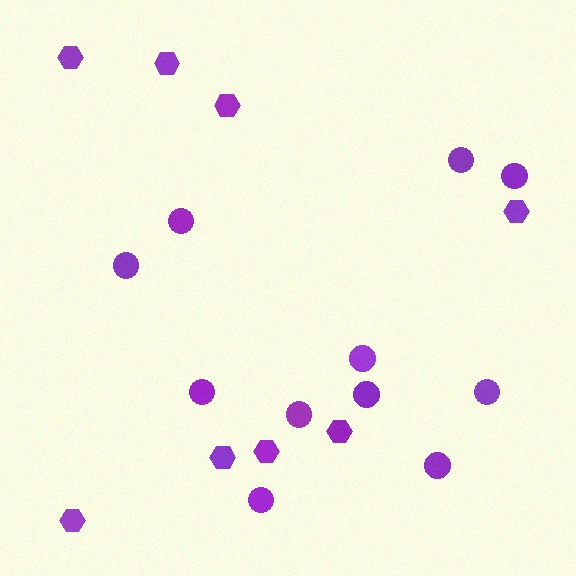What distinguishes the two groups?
There are 2 groups: one group of circles (11) and one group of hexagons (8).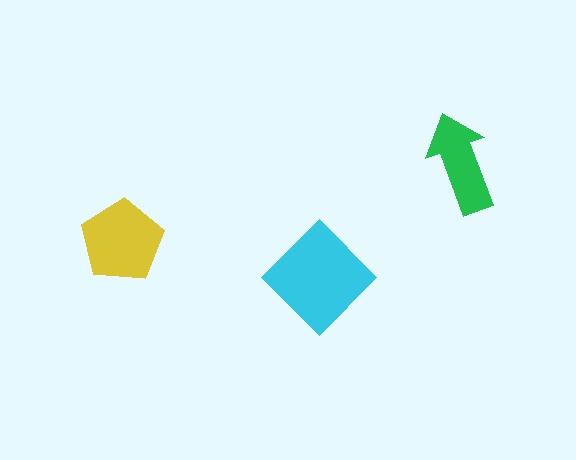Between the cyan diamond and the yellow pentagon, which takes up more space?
The cyan diamond.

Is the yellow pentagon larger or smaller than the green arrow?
Larger.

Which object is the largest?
The cyan diamond.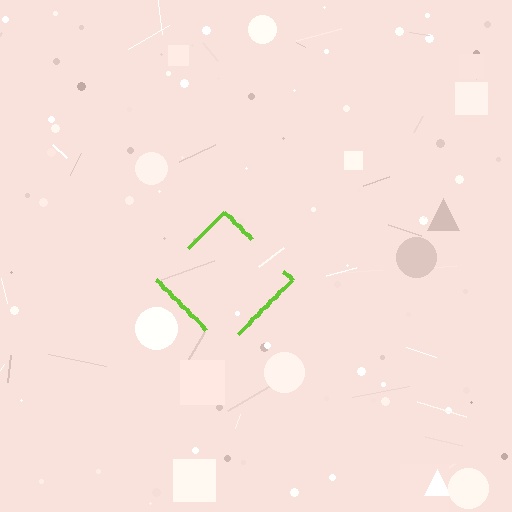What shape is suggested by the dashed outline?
The dashed outline suggests a diamond.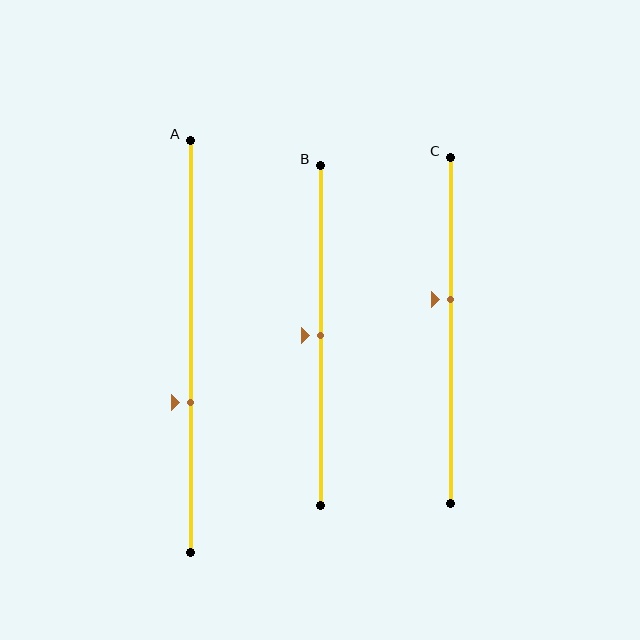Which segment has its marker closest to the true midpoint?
Segment B has its marker closest to the true midpoint.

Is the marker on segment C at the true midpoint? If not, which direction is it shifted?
No, the marker on segment C is shifted upward by about 9% of the segment length.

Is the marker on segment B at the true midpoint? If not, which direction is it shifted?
Yes, the marker on segment B is at the true midpoint.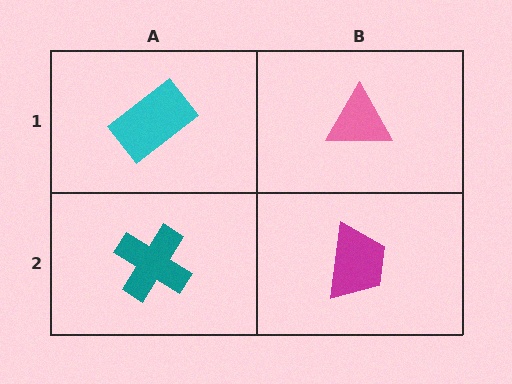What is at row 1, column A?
A cyan rectangle.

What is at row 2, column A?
A teal cross.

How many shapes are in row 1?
2 shapes.